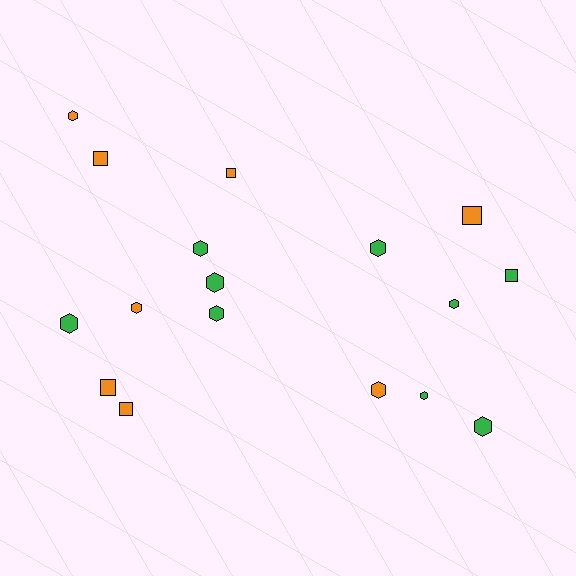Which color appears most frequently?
Green, with 9 objects.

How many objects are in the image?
There are 17 objects.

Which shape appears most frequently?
Hexagon, with 11 objects.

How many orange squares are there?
There are 5 orange squares.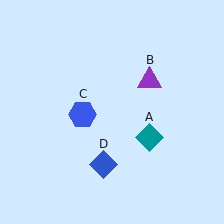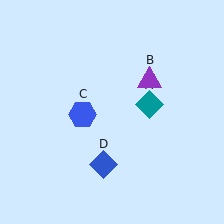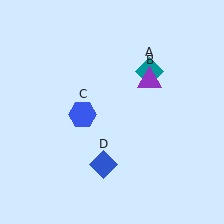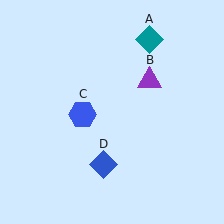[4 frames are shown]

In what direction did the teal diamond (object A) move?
The teal diamond (object A) moved up.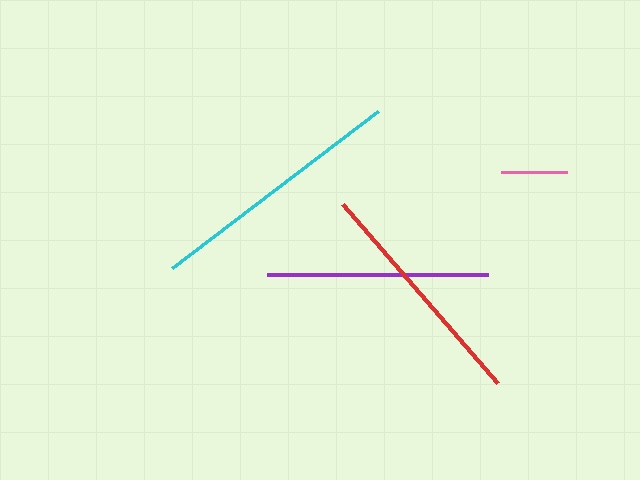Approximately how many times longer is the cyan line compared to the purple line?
The cyan line is approximately 1.2 times the length of the purple line.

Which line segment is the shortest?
The pink line is the shortest at approximately 66 pixels.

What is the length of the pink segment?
The pink segment is approximately 66 pixels long.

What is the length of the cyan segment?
The cyan segment is approximately 258 pixels long.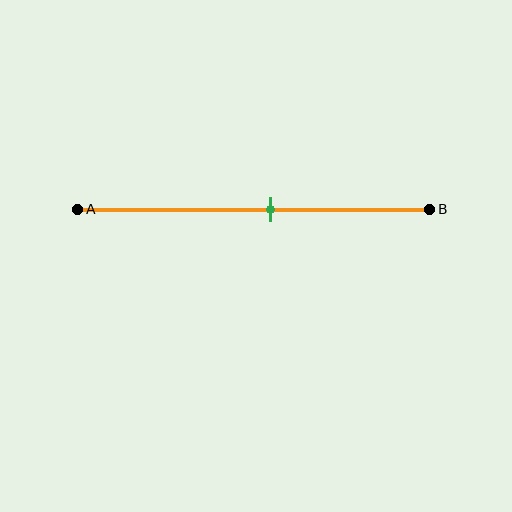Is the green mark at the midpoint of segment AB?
No, the mark is at about 55% from A, not at the 50% midpoint.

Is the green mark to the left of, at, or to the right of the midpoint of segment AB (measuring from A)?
The green mark is to the right of the midpoint of segment AB.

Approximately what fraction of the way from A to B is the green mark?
The green mark is approximately 55% of the way from A to B.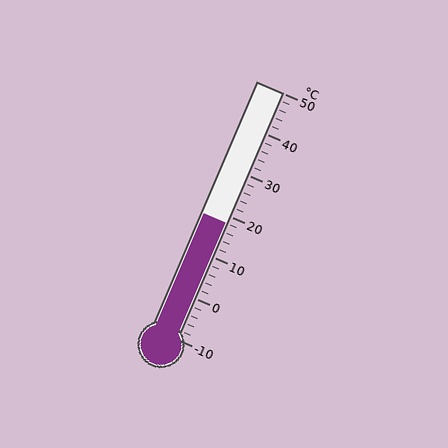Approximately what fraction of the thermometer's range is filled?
The thermometer is filled to approximately 45% of its range.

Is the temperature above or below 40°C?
The temperature is below 40°C.